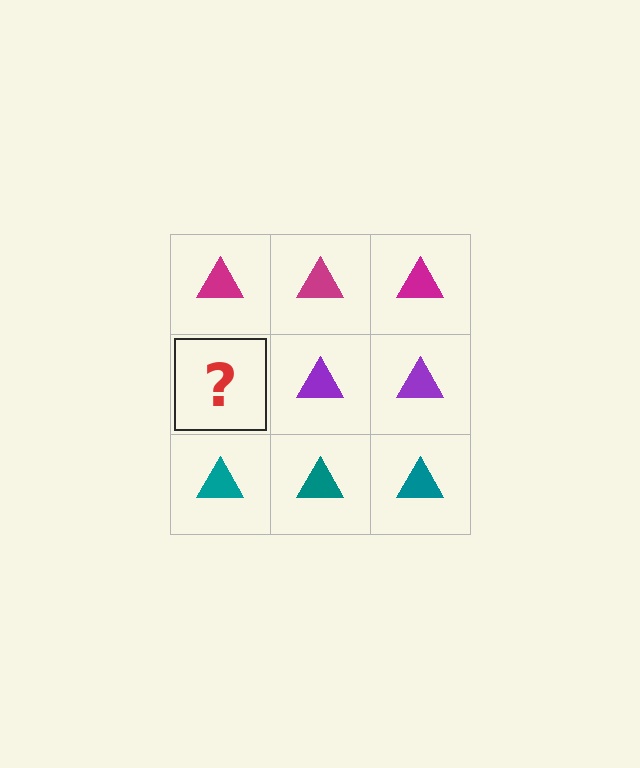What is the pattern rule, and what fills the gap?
The rule is that each row has a consistent color. The gap should be filled with a purple triangle.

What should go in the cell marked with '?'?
The missing cell should contain a purple triangle.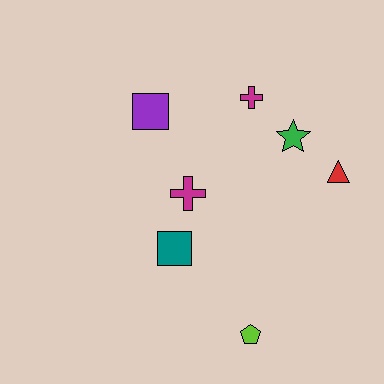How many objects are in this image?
There are 7 objects.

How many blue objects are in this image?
There are no blue objects.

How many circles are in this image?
There are no circles.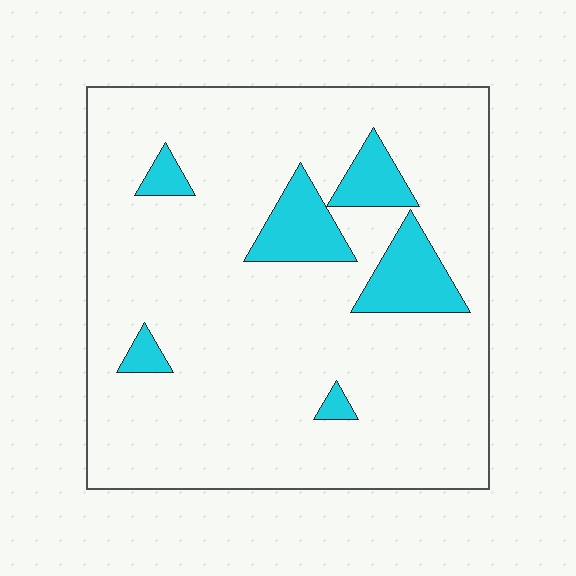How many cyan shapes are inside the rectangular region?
6.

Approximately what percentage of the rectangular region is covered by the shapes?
Approximately 10%.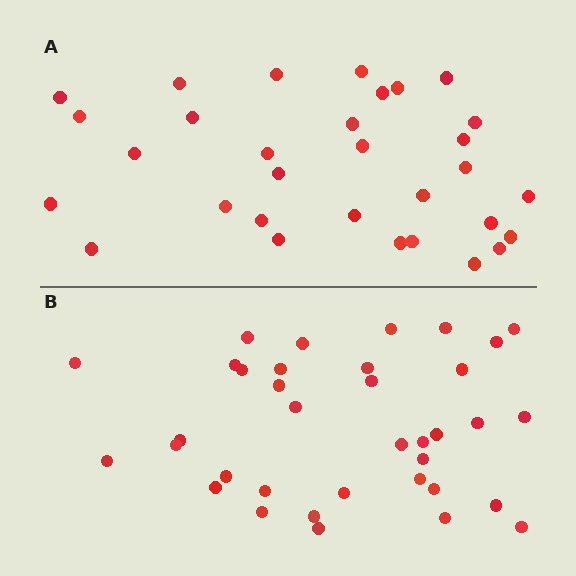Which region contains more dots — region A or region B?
Region B (the bottom region) has more dots.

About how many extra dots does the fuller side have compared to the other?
Region B has about 5 more dots than region A.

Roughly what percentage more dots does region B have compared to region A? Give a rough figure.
About 15% more.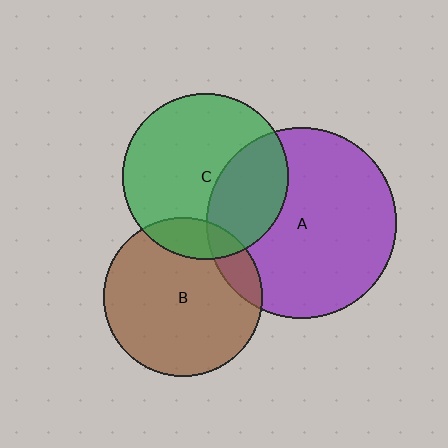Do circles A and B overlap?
Yes.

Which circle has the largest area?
Circle A (purple).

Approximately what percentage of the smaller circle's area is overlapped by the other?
Approximately 10%.